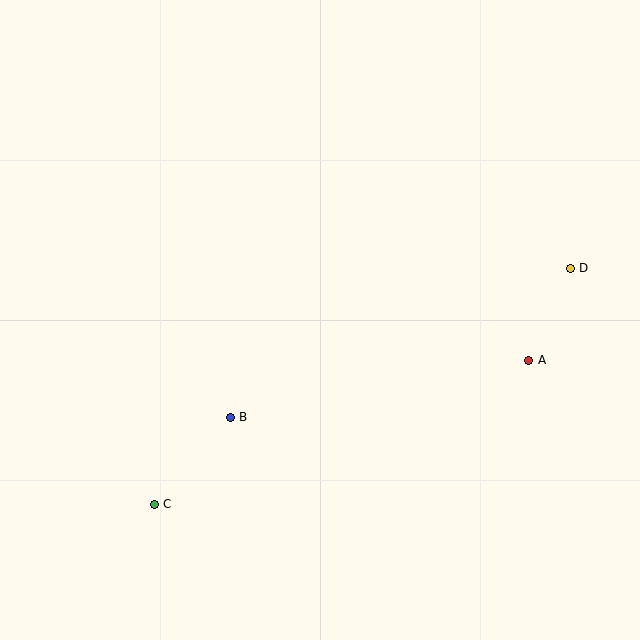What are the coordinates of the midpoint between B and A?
The midpoint between B and A is at (380, 389).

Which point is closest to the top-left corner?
Point B is closest to the top-left corner.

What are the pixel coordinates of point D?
Point D is at (570, 268).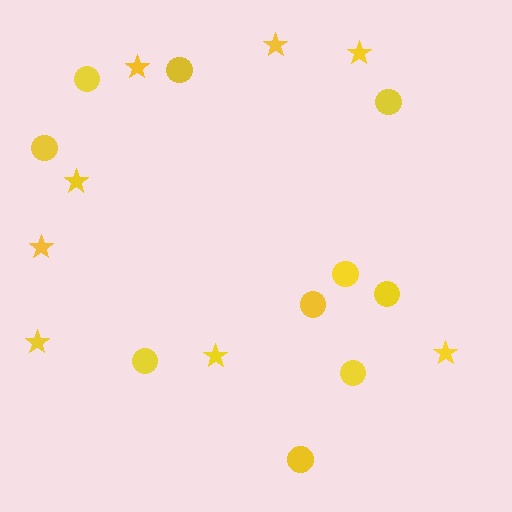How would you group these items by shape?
There are 2 groups: one group of stars (8) and one group of circles (10).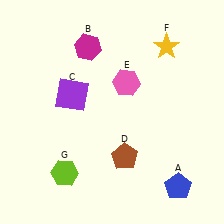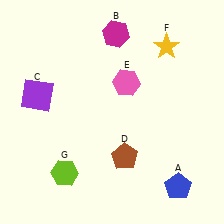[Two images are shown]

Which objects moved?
The objects that moved are: the magenta hexagon (B), the purple square (C).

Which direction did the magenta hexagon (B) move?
The magenta hexagon (B) moved right.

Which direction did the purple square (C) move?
The purple square (C) moved left.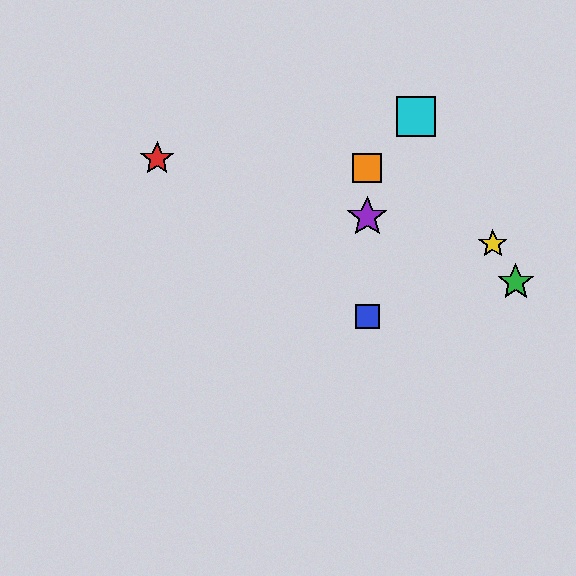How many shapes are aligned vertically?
3 shapes (the blue square, the purple star, the orange square) are aligned vertically.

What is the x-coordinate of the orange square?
The orange square is at x≈367.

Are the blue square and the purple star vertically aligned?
Yes, both are at x≈367.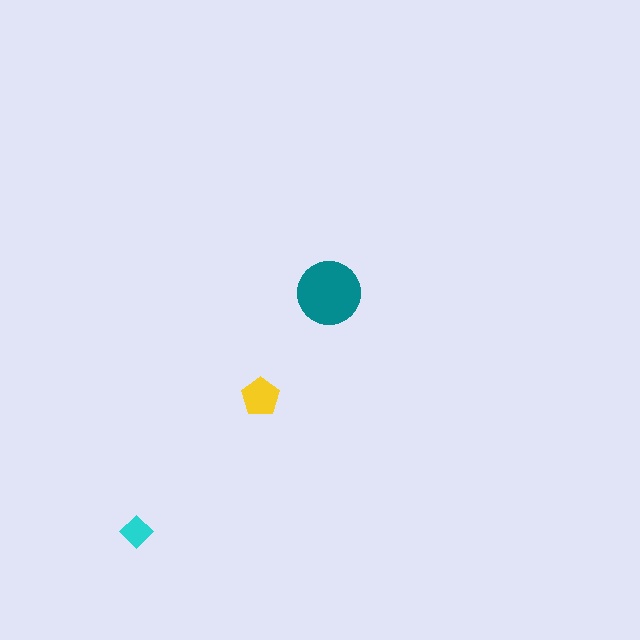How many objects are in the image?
There are 3 objects in the image.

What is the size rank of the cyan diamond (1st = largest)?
3rd.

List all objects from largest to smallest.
The teal circle, the yellow pentagon, the cyan diamond.